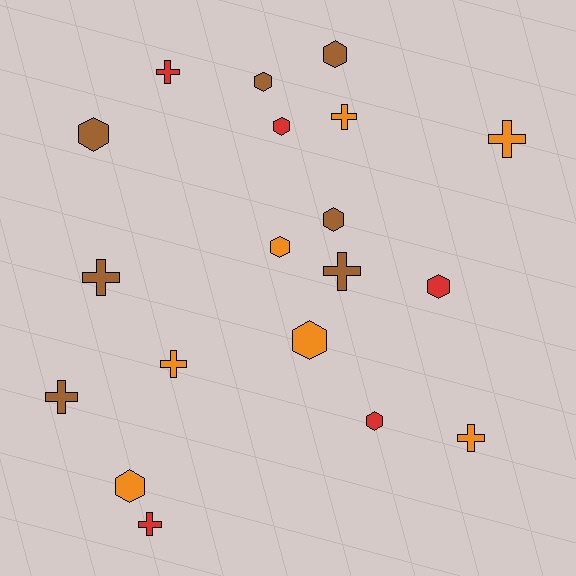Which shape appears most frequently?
Hexagon, with 10 objects.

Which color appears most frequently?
Orange, with 7 objects.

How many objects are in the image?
There are 19 objects.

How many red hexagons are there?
There are 3 red hexagons.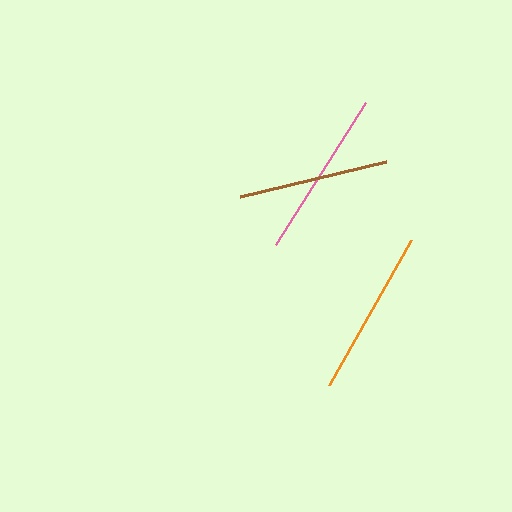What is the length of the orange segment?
The orange segment is approximately 167 pixels long.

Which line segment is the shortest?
The brown line is the shortest at approximately 151 pixels.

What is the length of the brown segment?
The brown segment is approximately 151 pixels long.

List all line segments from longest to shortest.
From longest to shortest: pink, orange, brown.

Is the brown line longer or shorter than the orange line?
The orange line is longer than the brown line.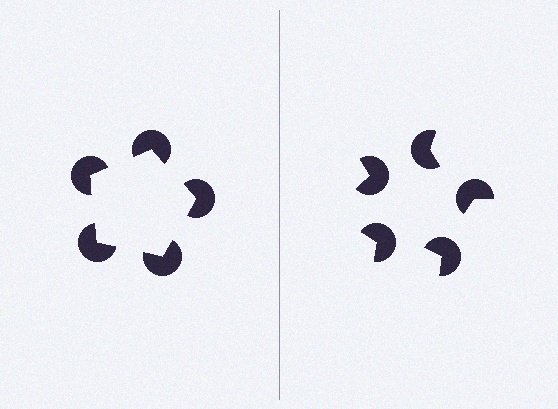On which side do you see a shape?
An illusory pentagon appears on the left side. On the right side the wedge cuts are rotated, so no coherent shape forms.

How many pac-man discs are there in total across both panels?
10 — 5 on each side.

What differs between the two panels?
The pac-man discs are positioned identically on both sides; only the wedge orientations differ. On the left they align to a pentagon; on the right they are misaligned.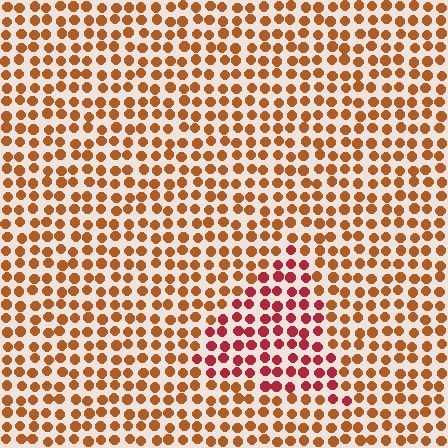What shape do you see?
I see a triangle.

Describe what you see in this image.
The image is filled with small brown elements in a uniform arrangement. A triangle-shaped region is visible where the elements are tinted to a slightly different hue, forming a subtle color boundary.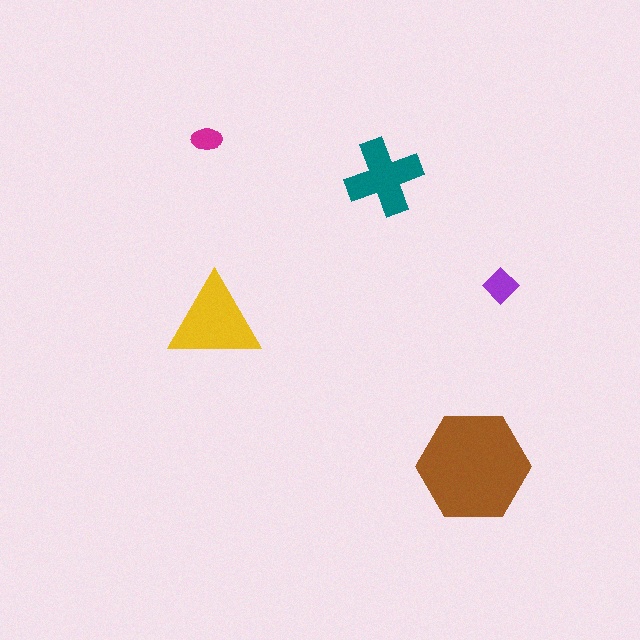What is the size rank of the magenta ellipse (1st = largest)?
5th.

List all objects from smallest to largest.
The magenta ellipse, the purple diamond, the teal cross, the yellow triangle, the brown hexagon.